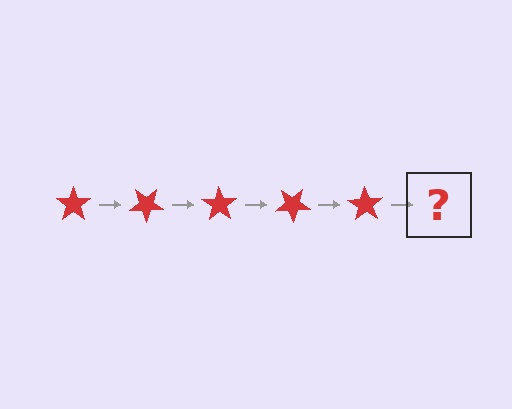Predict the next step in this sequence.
The next step is a red star rotated 175 degrees.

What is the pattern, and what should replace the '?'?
The pattern is that the star rotates 35 degrees each step. The '?' should be a red star rotated 175 degrees.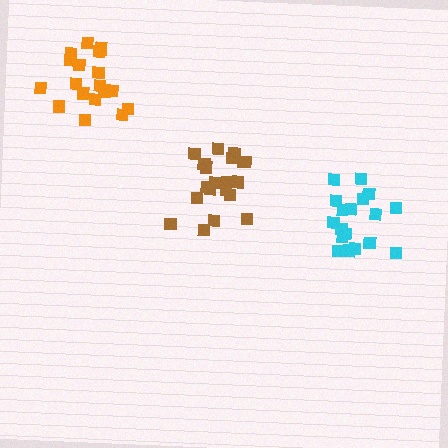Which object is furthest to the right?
The cyan cluster is rightmost.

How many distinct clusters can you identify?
There are 3 distinct clusters.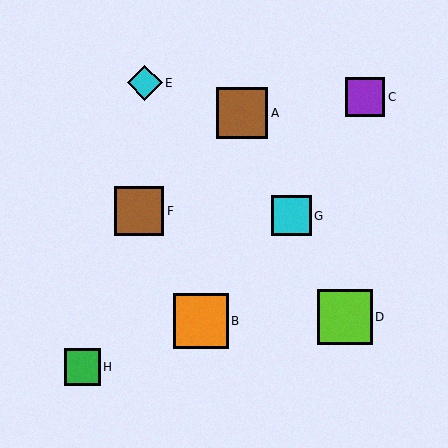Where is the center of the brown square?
The center of the brown square is at (139, 211).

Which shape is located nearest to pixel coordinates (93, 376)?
The green square (labeled H) at (82, 367) is nearest to that location.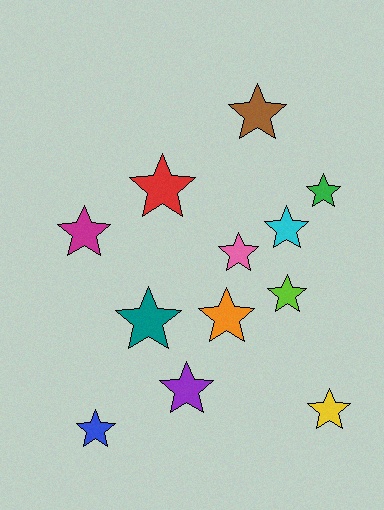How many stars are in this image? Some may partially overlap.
There are 12 stars.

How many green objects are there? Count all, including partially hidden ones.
There is 1 green object.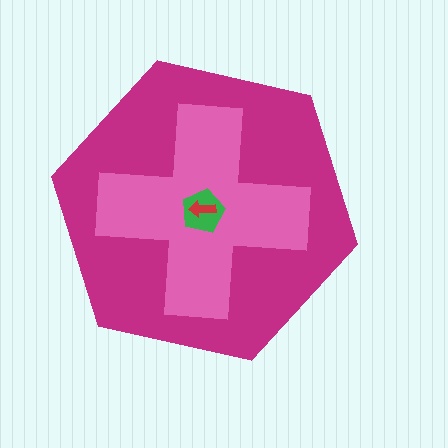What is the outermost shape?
The magenta hexagon.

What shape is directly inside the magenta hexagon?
The pink cross.